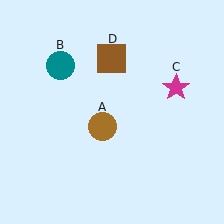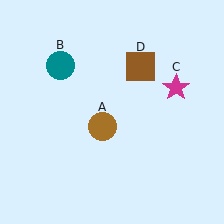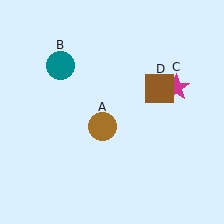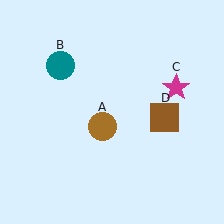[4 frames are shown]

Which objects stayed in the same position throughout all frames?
Brown circle (object A) and teal circle (object B) and magenta star (object C) remained stationary.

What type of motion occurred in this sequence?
The brown square (object D) rotated clockwise around the center of the scene.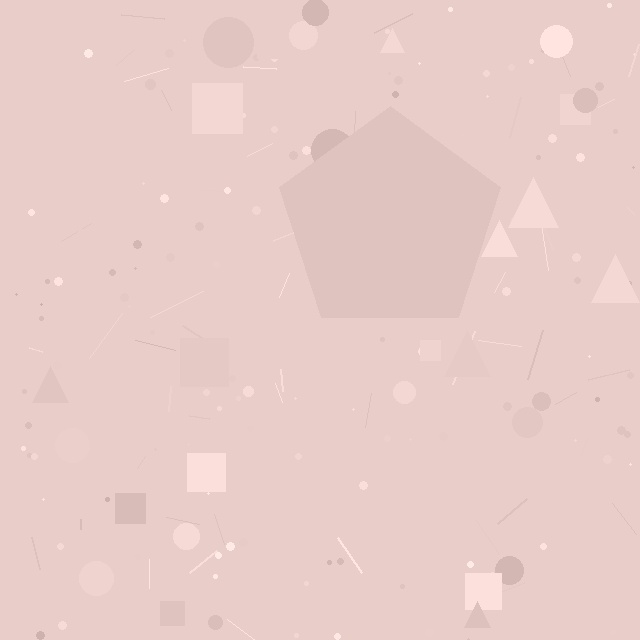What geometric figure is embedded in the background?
A pentagon is embedded in the background.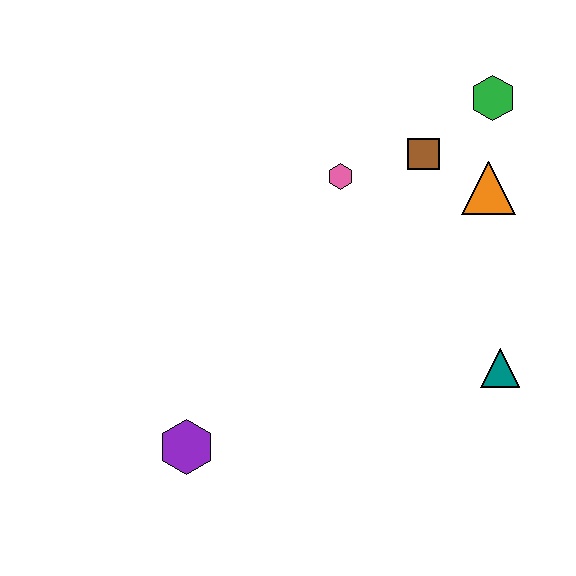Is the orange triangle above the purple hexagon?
Yes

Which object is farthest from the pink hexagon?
The purple hexagon is farthest from the pink hexagon.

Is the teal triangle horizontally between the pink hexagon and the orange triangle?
No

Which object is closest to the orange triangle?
The brown square is closest to the orange triangle.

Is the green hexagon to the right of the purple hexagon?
Yes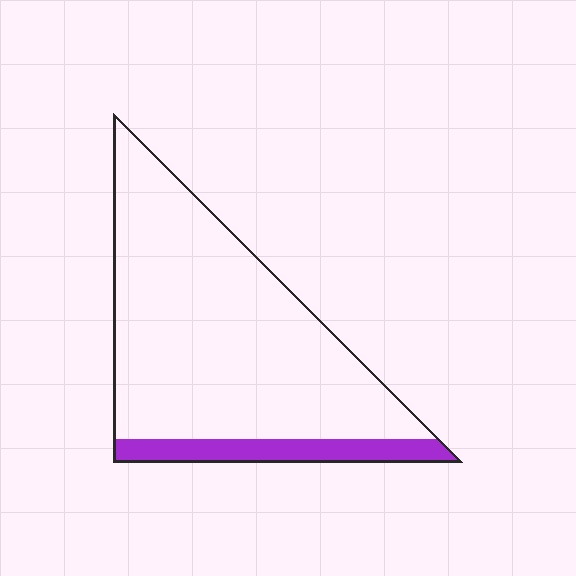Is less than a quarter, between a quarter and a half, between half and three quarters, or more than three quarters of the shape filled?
Less than a quarter.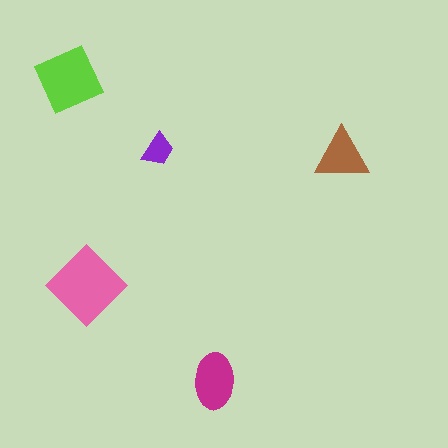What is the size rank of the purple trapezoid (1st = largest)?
5th.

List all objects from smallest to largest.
The purple trapezoid, the brown triangle, the magenta ellipse, the lime square, the pink diamond.